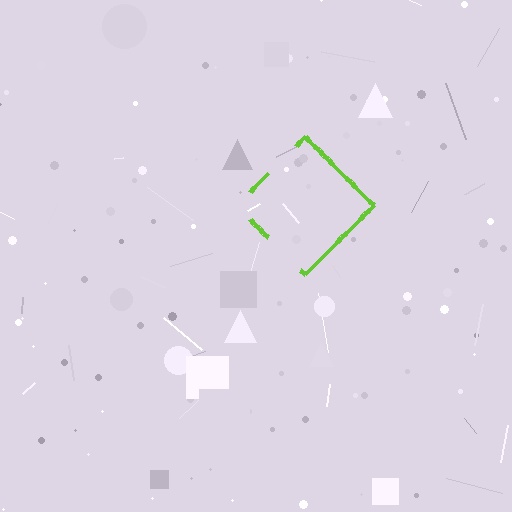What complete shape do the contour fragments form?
The contour fragments form a diamond.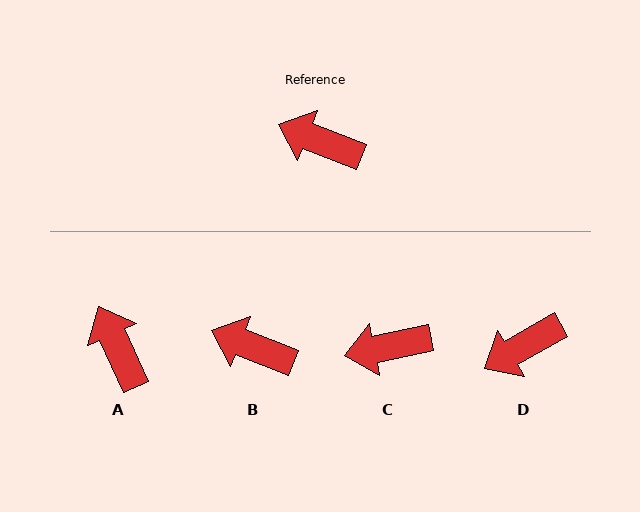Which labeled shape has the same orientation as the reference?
B.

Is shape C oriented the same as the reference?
No, it is off by about 33 degrees.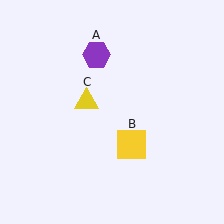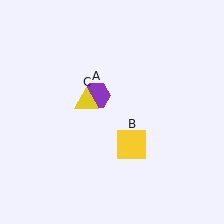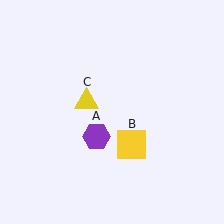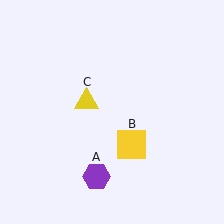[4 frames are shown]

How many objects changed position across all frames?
1 object changed position: purple hexagon (object A).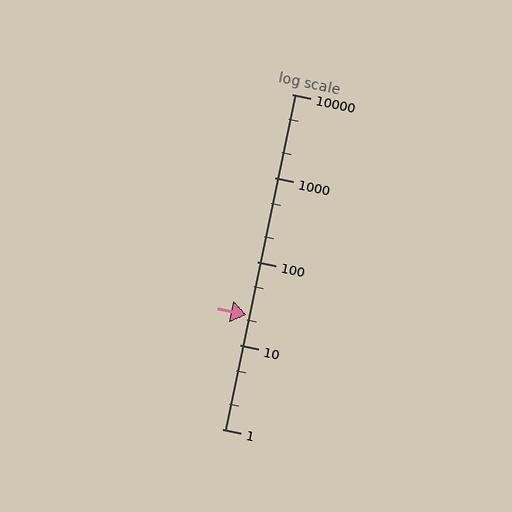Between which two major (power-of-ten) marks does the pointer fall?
The pointer is between 10 and 100.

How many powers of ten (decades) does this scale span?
The scale spans 4 decades, from 1 to 10000.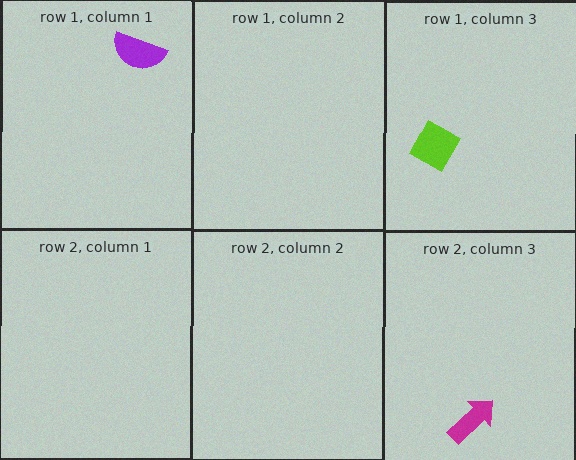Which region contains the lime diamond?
The row 1, column 3 region.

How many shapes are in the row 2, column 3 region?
1.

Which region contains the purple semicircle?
The row 1, column 1 region.